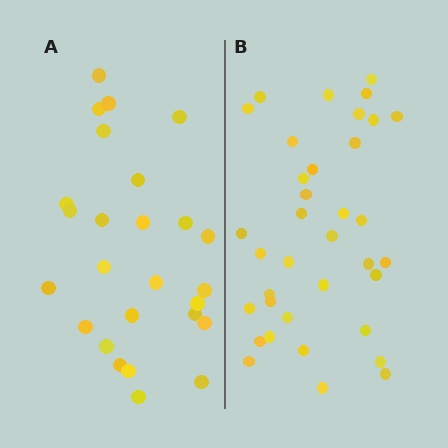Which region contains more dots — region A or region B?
Region B (the right region) has more dots.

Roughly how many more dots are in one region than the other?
Region B has roughly 10 or so more dots than region A.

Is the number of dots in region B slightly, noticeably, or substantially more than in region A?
Region B has noticeably more, but not dramatically so. The ratio is roughly 1.4 to 1.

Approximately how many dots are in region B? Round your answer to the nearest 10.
About 40 dots. (The exact count is 36, which rounds to 40.)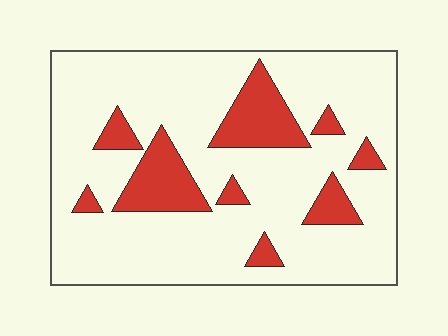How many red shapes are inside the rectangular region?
9.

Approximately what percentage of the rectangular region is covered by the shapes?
Approximately 20%.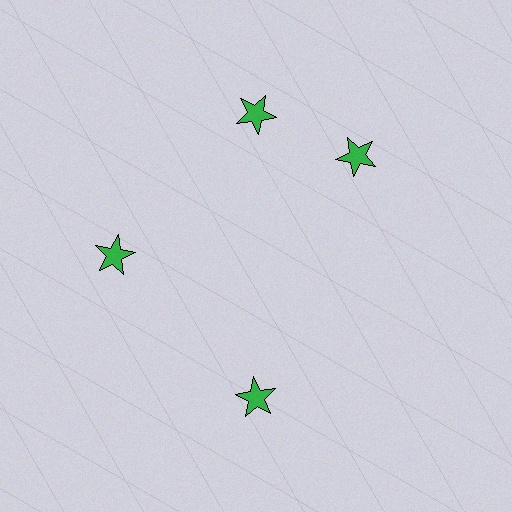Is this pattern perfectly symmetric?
No. The 4 green stars are arranged in a ring, but one element near the 3 o'clock position is rotated out of alignment along the ring, breaking the 4-fold rotational symmetry.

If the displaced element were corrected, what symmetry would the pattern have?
It would have 4-fold rotational symmetry — the pattern would map onto itself every 90 degrees.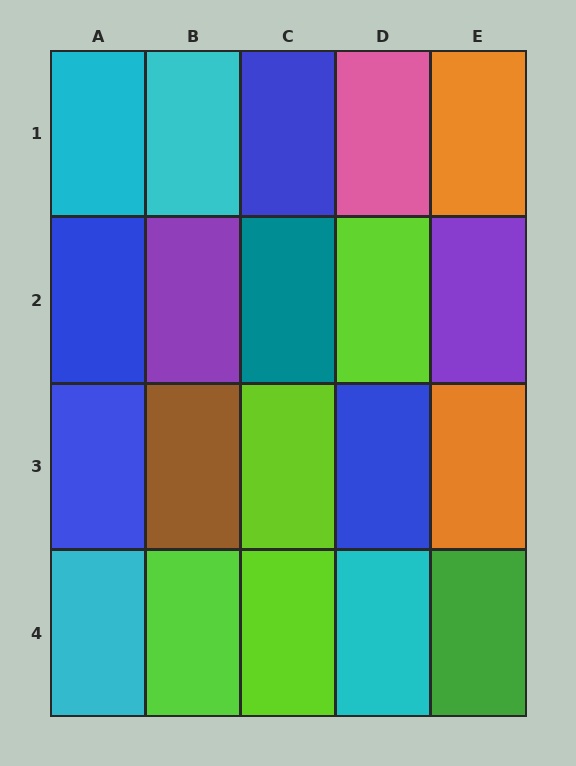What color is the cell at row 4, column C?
Lime.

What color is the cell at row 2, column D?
Lime.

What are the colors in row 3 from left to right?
Blue, brown, lime, blue, orange.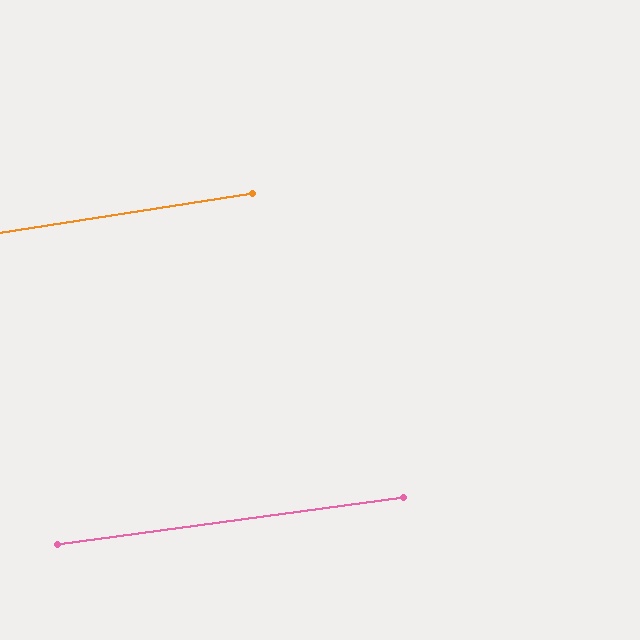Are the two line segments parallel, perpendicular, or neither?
Parallel — their directions differ by only 1.2°.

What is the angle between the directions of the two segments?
Approximately 1 degree.